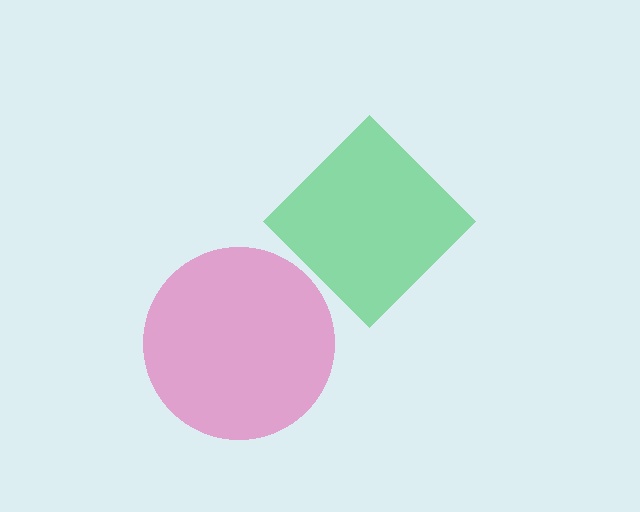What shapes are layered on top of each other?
The layered shapes are: a green diamond, a pink circle.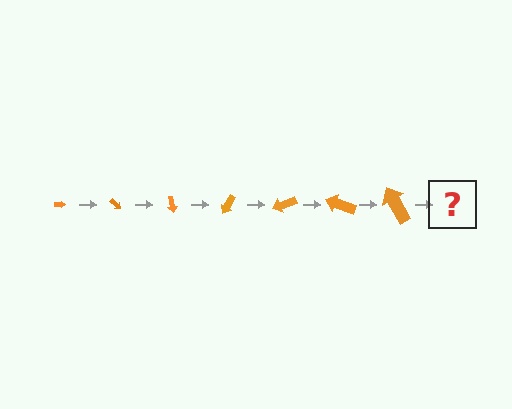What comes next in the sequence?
The next element should be an arrow, larger than the previous one and rotated 280 degrees from the start.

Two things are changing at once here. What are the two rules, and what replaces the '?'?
The two rules are that the arrow grows larger each step and it rotates 40 degrees each step. The '?' should be an arrow, larger than the previous one and rotated 280 degrees from the start.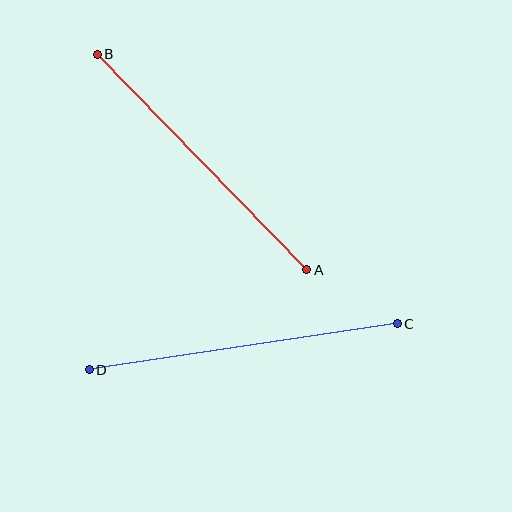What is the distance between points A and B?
The distance is approximately 301 pixels.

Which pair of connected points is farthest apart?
Points C and D are farthest apart.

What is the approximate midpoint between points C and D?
The midpoint is at approximately (243, 347) pixels.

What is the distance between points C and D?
The distance is approximately 312 pixels.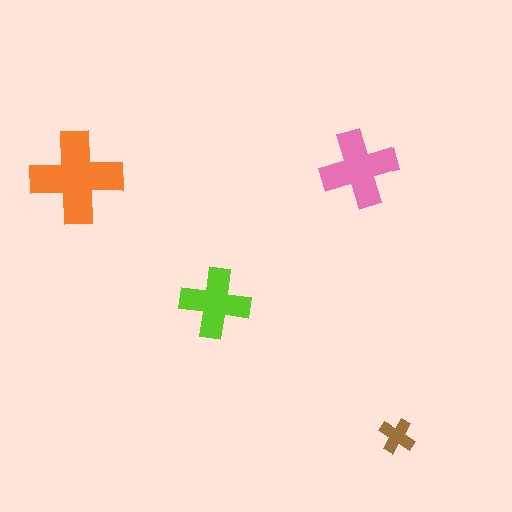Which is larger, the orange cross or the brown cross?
The orange one.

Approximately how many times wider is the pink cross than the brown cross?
About 2 times wider.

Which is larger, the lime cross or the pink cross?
The pink one.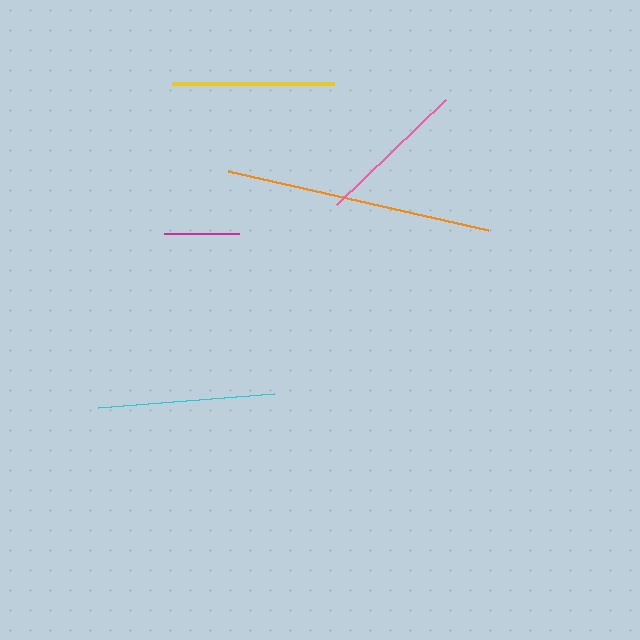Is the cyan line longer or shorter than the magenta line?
The cyan line is longer than the magenta line.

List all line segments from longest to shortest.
From longest to shortest: orange, cyan, yellow, pink, magenta.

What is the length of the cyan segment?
The cyan segment is approximately 176 pixels long.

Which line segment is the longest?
The orange line is the longest at approximately 266 pixels.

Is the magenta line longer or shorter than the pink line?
The pink line is longer than the magenta line.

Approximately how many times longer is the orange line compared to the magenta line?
The orange line is approximately 3.6 times the length of the magenta line.